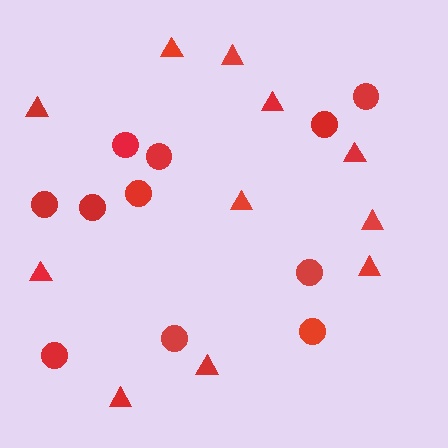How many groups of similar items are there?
There are 2 groups: one group of triangles (11) and one group of circles (11).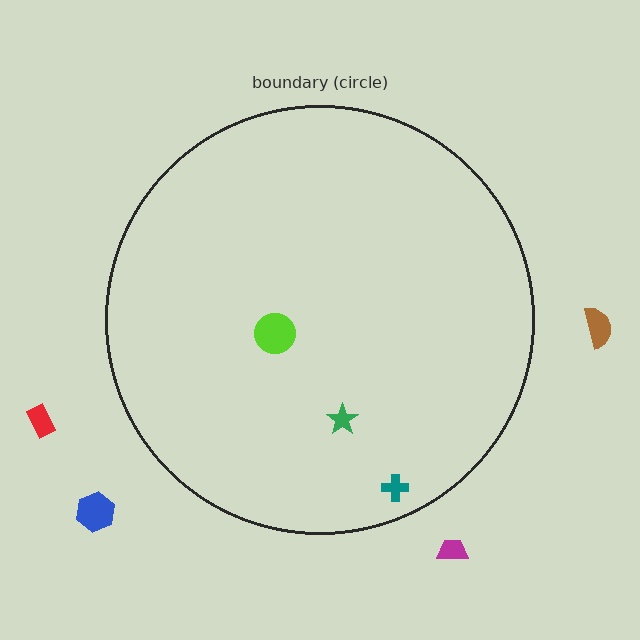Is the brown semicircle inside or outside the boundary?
Outside.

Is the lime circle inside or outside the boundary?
Inside.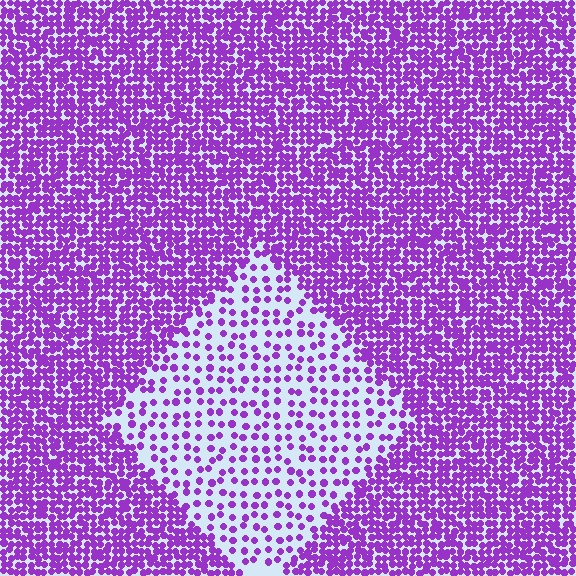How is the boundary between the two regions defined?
The boundary is defined by a change in element density (approximately 2.7x ratio). All elements are the same color, size, and shape.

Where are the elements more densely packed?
The elements are more densely packed outside the diamond boundary.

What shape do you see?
I see a diamond.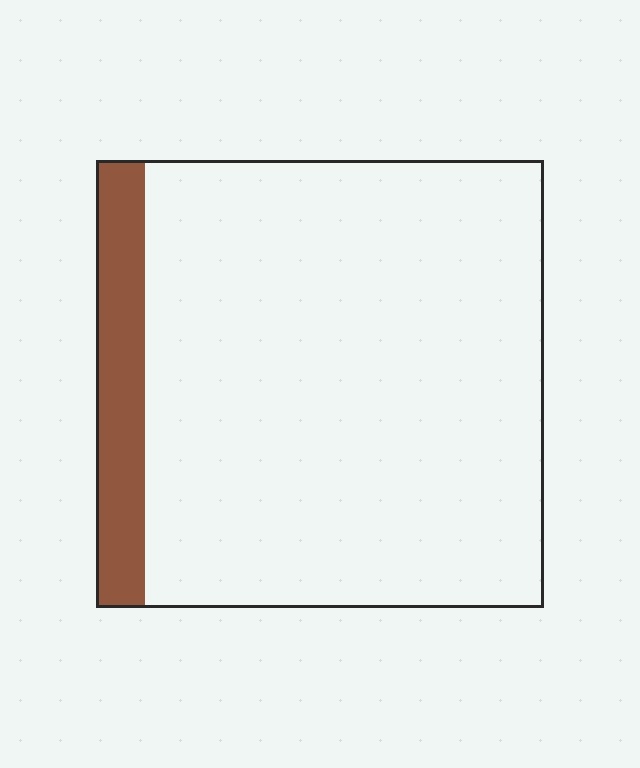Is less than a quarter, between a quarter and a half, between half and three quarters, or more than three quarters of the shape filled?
Less than a quarter.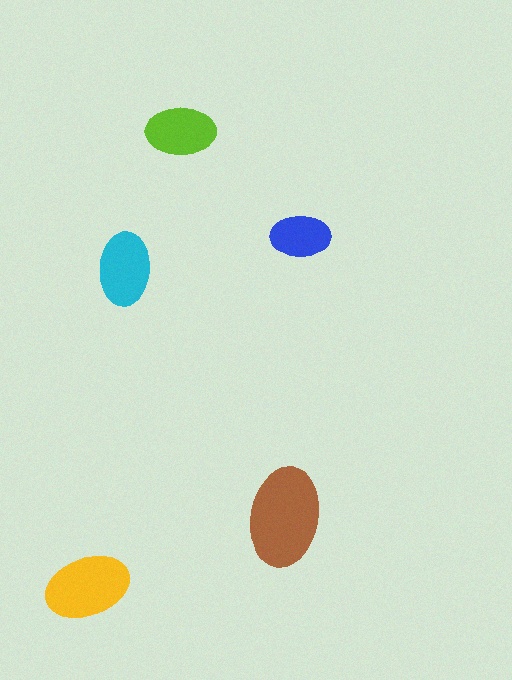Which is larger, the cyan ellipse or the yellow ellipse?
The yellow one.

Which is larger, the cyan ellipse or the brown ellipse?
The brown one.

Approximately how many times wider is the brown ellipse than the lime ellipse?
About 1.5 times wider.